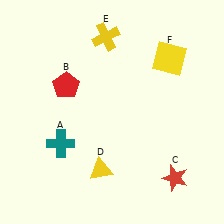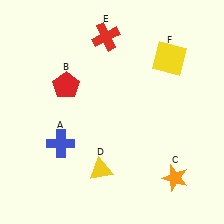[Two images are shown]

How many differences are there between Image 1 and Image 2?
There are 3 differences between the two images.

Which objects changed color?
A changed from teal to blue. C changed from red to orange. E changed from yellow to red.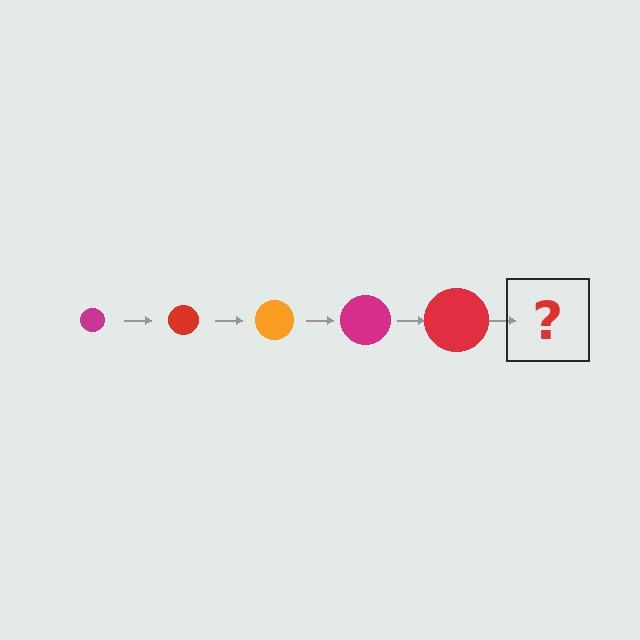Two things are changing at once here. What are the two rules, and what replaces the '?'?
The two rules are that the circle grows larger each step and the color cycles through magenta, red, and orange. The '?' should be an orange circle, larger than the previous one.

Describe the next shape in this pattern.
It should be an orange circle, larger than the previous one.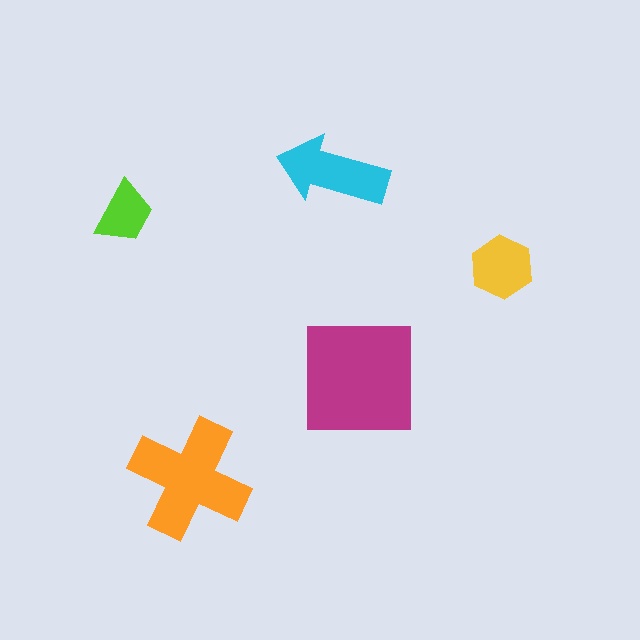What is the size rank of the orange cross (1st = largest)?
2nd.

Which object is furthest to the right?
The yellow hexagon is rightmost.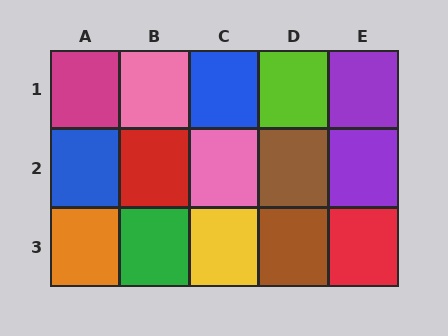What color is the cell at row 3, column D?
Brown.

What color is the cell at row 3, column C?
Yellow.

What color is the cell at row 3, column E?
Red.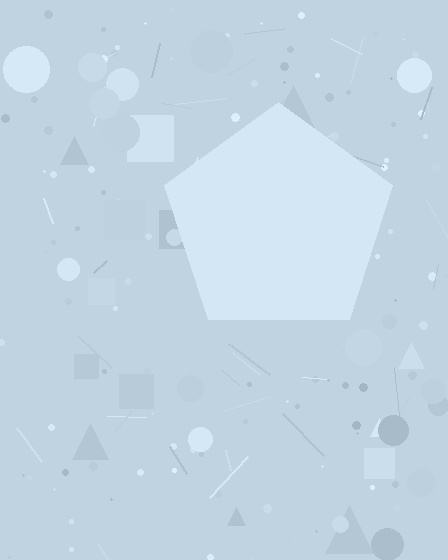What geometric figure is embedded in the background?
A pentagon is embedded in the background.